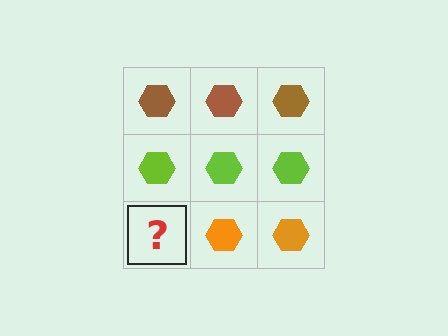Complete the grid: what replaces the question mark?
The question mark should be replaced with an orange hexagon.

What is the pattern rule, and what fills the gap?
The rule is that each row has a consistent color. The gap should be filled with an orange hexagon.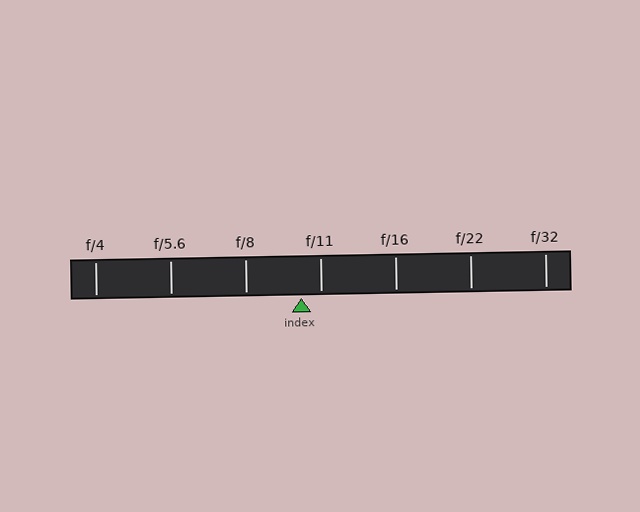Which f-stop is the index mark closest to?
The index mark is closest to f/11.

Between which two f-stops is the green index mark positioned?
The index mark is between f/8 and f/11.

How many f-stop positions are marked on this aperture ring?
There are 7 f-stop positions marked.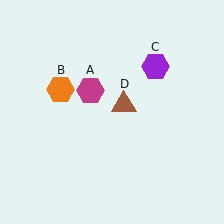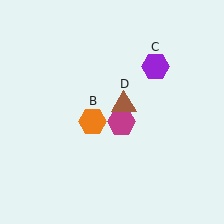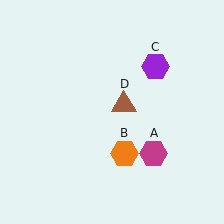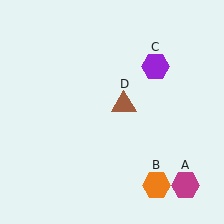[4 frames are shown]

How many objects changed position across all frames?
2 objects changed position: magenta hexagon (object A), orange hexagon (object B).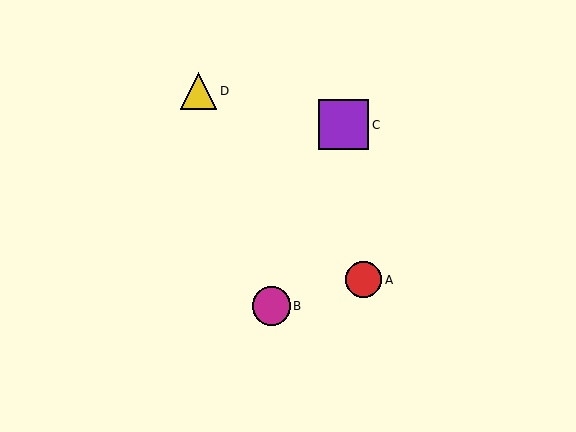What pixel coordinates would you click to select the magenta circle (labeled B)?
Click at (271, 306) to select the magenta circle B.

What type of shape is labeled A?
Shape A is a red circle.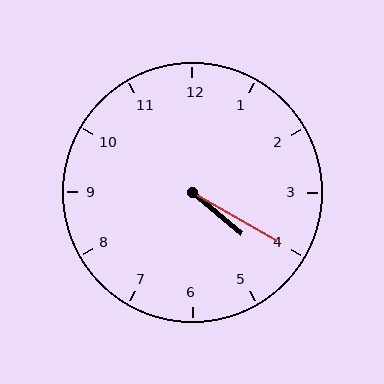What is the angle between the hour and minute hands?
Approximately 10 degrees.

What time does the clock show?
4:20.